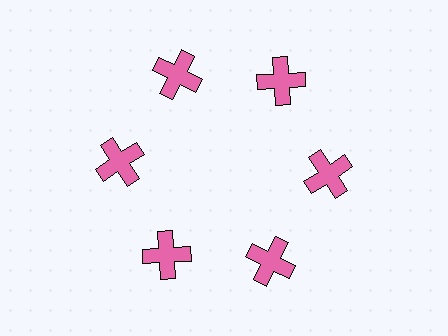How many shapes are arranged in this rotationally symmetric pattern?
There are 6 shapes, arranged in 6 groups of 1.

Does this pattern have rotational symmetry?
Yes, this pattern has 6-fold rotational symmetry. It looks the same after rotating 60 degrees around the center.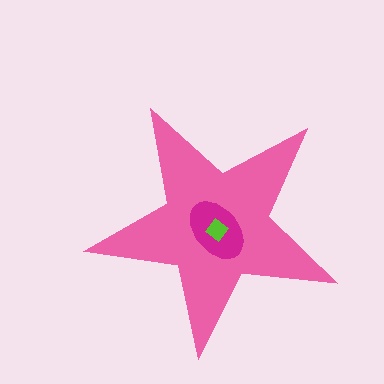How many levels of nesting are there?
3.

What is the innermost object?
The lime diamond.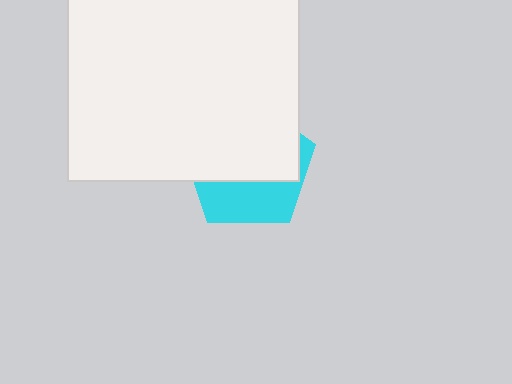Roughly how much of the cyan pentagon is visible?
A small part of it is visible (roughly 38%).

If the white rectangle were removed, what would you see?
You would see the complete cyan pentagon.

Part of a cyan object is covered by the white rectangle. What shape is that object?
It is a pentagon.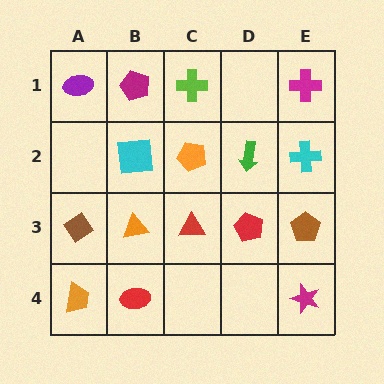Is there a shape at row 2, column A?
No, that cell is empty.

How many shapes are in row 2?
4 shapes.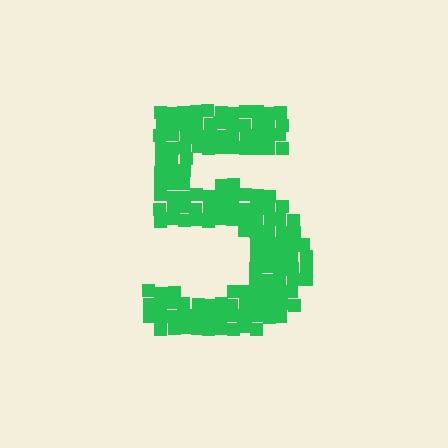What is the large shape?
The large shape is the digit 5.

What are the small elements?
The small elements are squares.